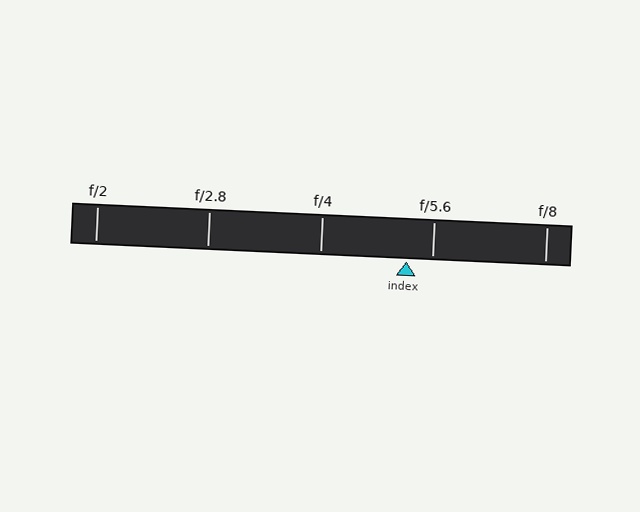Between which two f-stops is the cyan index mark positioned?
The index mark is between f/4 and f/5.6.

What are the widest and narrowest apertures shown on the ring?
The widest aperture shown is f/2 and the narrowest is f/8.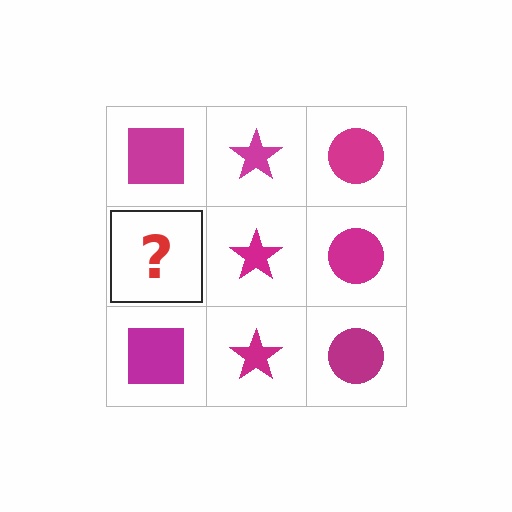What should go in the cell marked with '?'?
The missing cell should contain a magenta square.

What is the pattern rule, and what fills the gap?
The rule is that each column has a consistent shape. The gap should be filled with a magenta square.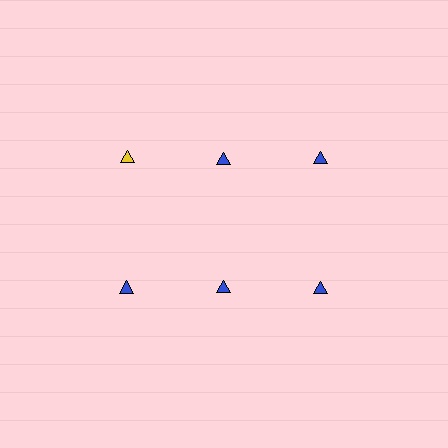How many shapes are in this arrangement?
There are 6 shapes arranged in a grid pattern.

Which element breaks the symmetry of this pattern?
The yellow triangle in the top row, leftmost column breaks the symmetry. All other shapes are blue triangles.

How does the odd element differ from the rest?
It has a different color: yellow instead of blue.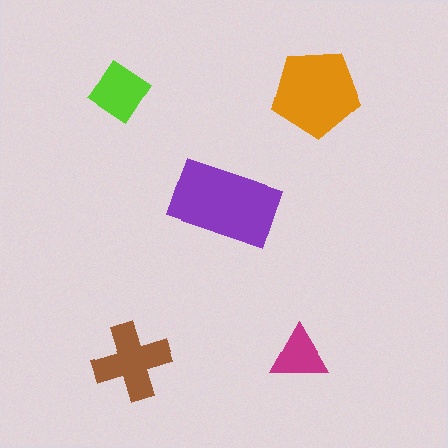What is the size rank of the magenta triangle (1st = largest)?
5th.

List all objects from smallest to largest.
The magenta triangle, the lime diamond, the brown cross, the orange pentagon, the purple rectangle.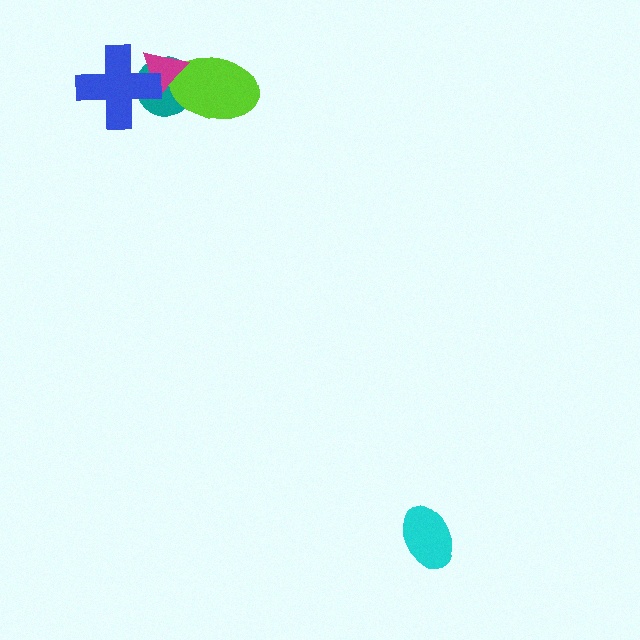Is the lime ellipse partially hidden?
Yes, it is partially covered by another shape.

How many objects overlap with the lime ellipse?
2 objects overlap with the lime ellipse.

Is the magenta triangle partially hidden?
Yes, it is partially covered by another shape.